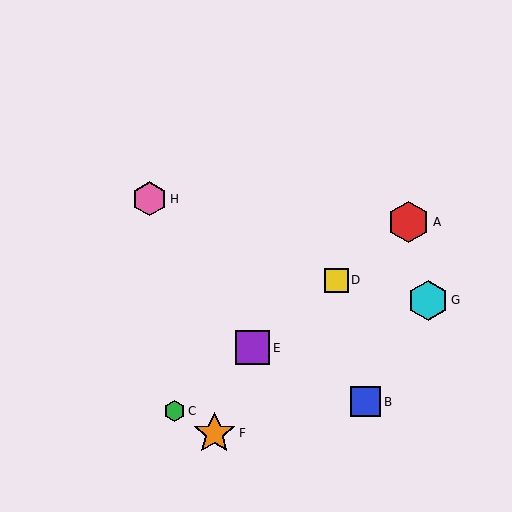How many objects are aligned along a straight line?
4 objects (A, C, D, E) are aligned along a straight line.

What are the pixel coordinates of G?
Object G is at (428, 300).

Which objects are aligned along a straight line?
Objects A, C, D, E are aligned along a straight line.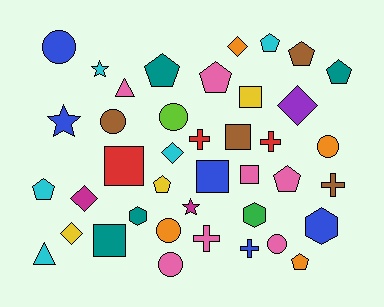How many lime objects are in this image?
There is 1 lime object.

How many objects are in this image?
There are 40 objects.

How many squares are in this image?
There are 6 squares.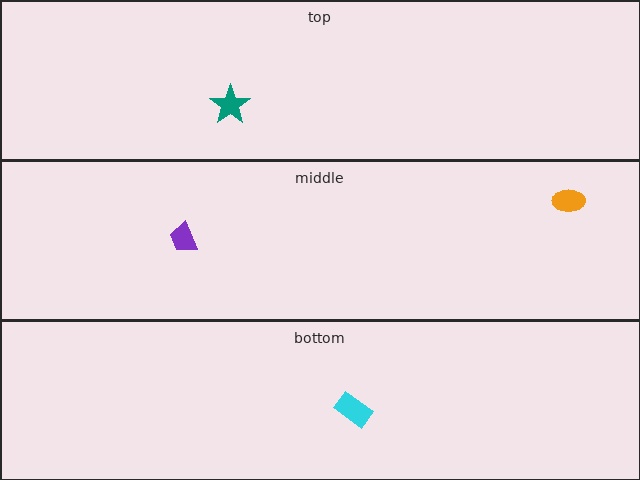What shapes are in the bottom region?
The cyan rectangle.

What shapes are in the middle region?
The purple trapezoid, the orange ellipse.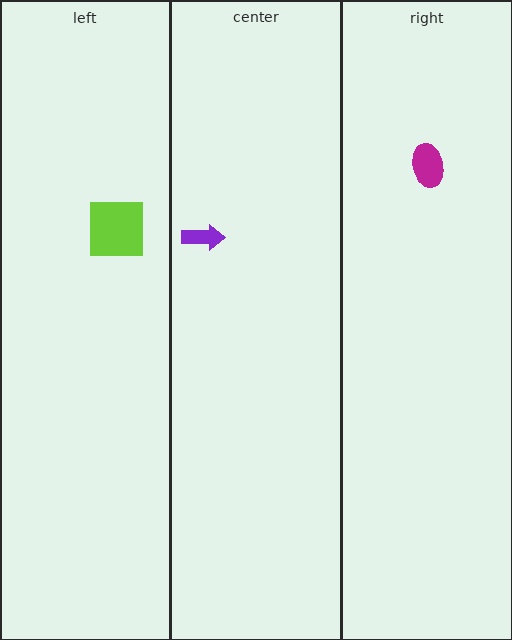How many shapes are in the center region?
1.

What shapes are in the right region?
The magenta ellipse.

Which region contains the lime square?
The left region.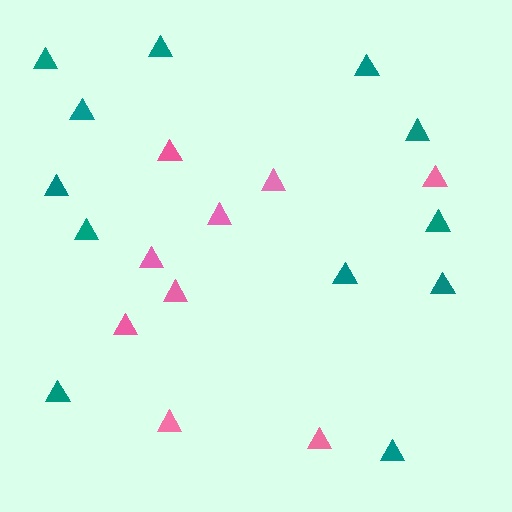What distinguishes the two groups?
There are 2 groups: one group of teal triangles (12) and one group of pink triangles (9).